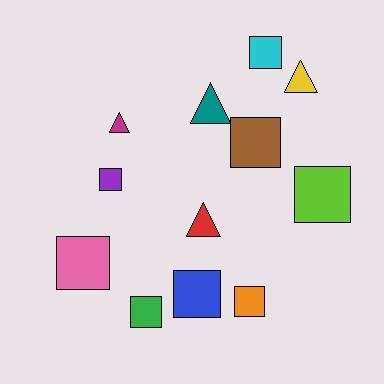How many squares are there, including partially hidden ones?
There are 8 squares.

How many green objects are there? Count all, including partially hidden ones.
There is 1 green object.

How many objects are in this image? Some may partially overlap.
There are 12 objects.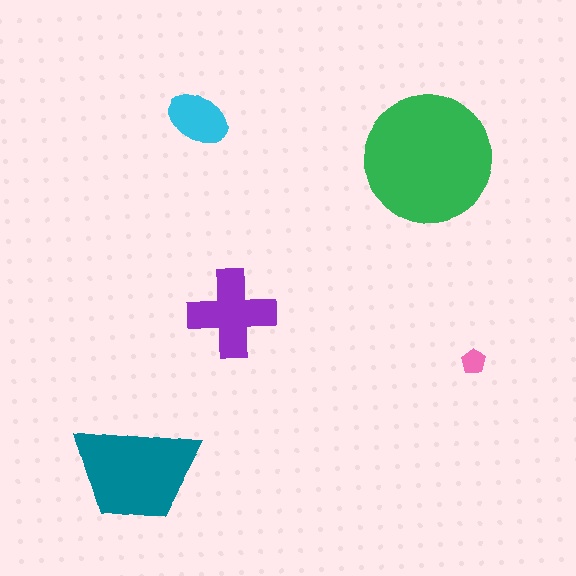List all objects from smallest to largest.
The pink pentagon, the cyan ellipse, the purple cross, the teal trapezoid, the green circle.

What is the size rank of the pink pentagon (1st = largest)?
5th.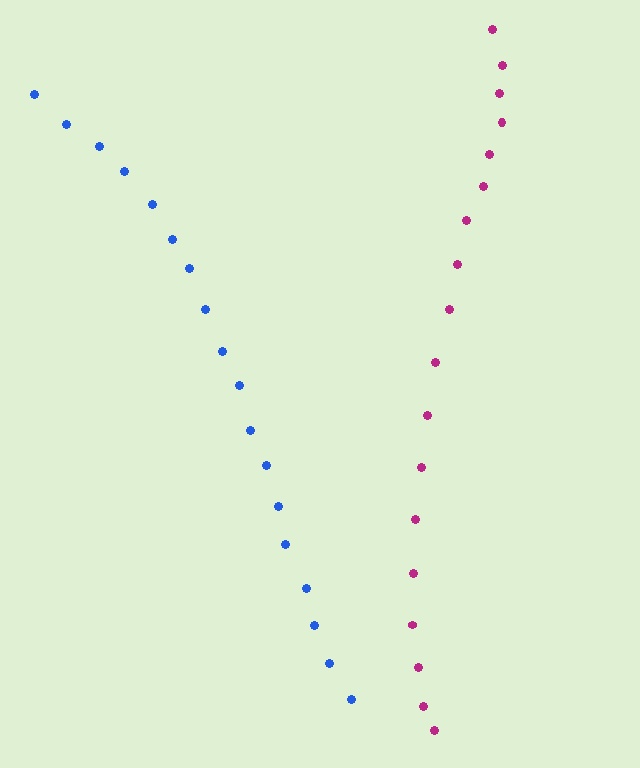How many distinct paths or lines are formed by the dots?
There are 2 distinct paths.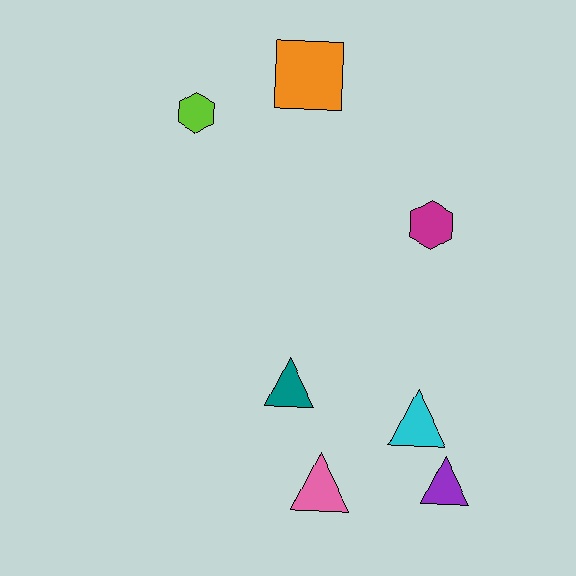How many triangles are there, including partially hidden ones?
There are 4 triangles.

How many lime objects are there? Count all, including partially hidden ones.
There is 1 lime object.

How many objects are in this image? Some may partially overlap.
There are 7 objects.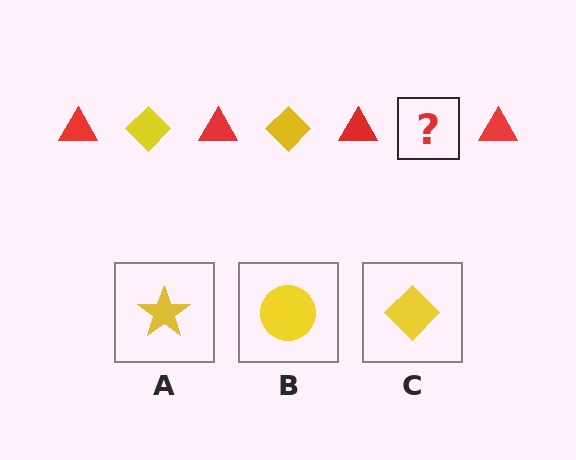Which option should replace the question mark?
Option C.